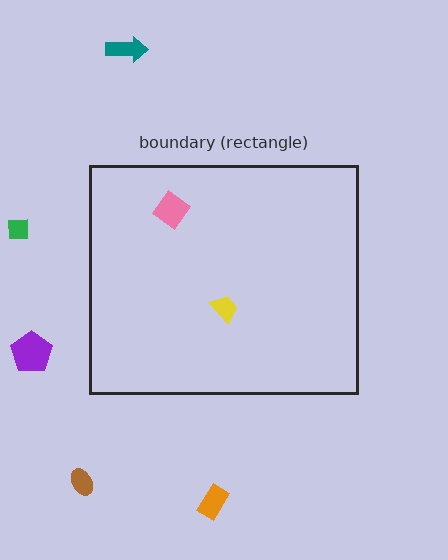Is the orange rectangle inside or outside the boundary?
Outside.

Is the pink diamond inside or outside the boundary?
Inside.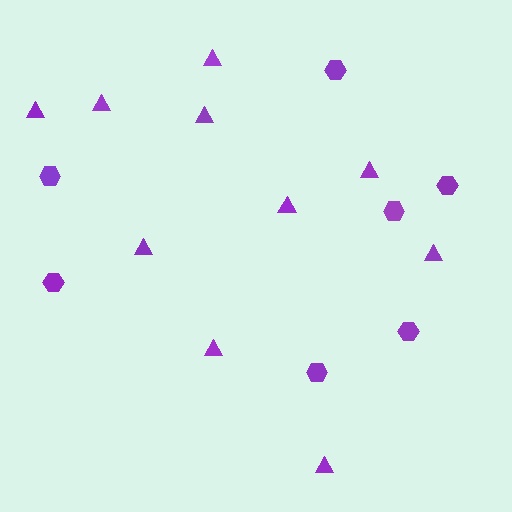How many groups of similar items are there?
There are 2 groups: one group of triangles (10) and one group of hexagons (7).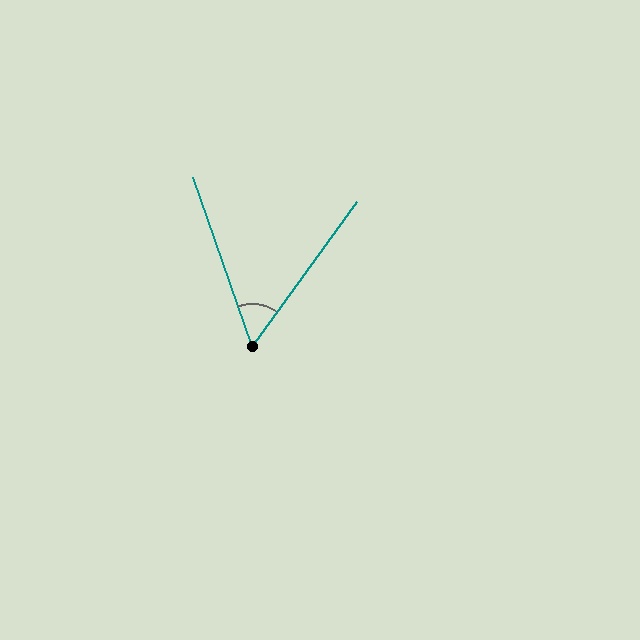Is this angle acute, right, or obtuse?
It is acute.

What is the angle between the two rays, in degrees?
Approximately 55 degrees.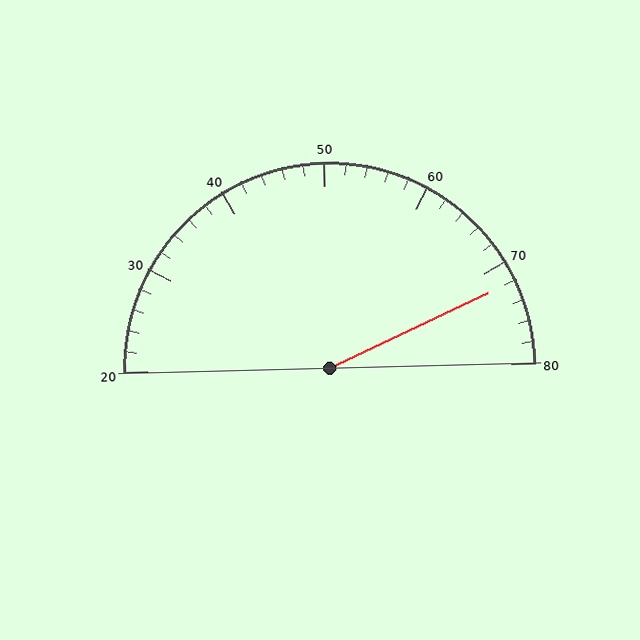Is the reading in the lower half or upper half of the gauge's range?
The reading is in the upper half of the range (20 to 80).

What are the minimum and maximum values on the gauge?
The gauge ranges from 20 to 80.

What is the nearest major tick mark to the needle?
The nearest major tick mark is 70.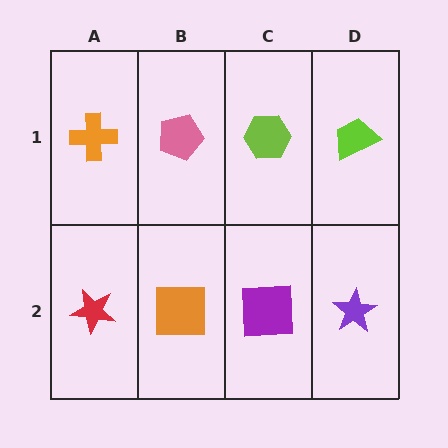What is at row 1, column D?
A lime trapezoid.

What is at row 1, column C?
A lime hexagon.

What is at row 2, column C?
A purple square.